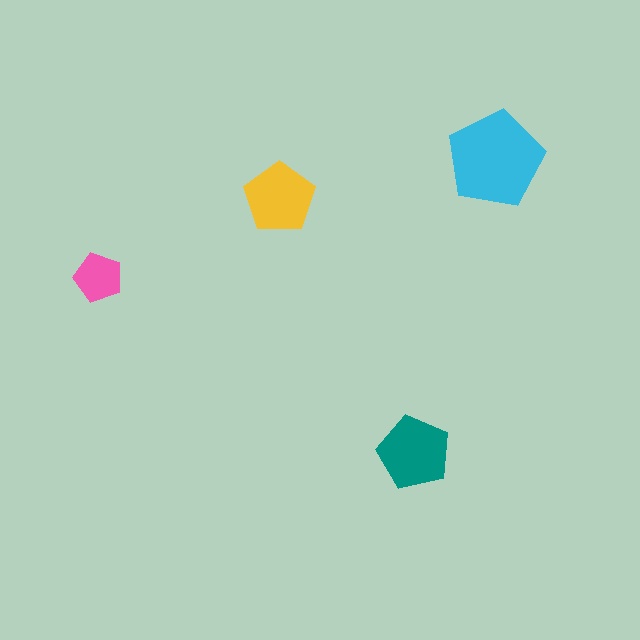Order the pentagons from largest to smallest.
the cyan one, the teal one, the yellow one, the pink one.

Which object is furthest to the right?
The cyan pentagon is rightmost.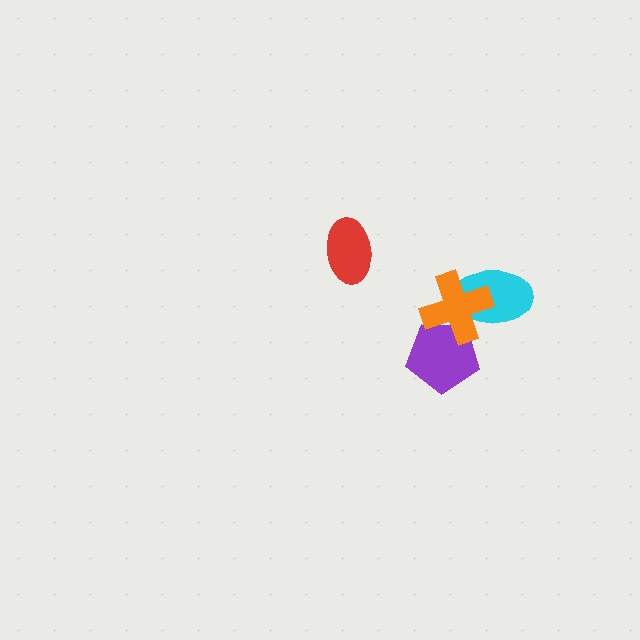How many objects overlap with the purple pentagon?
1 object overlaps with the purple pentagon.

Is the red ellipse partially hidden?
No, no other shape covers it.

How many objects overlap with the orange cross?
2 objects overlap with the orange cross.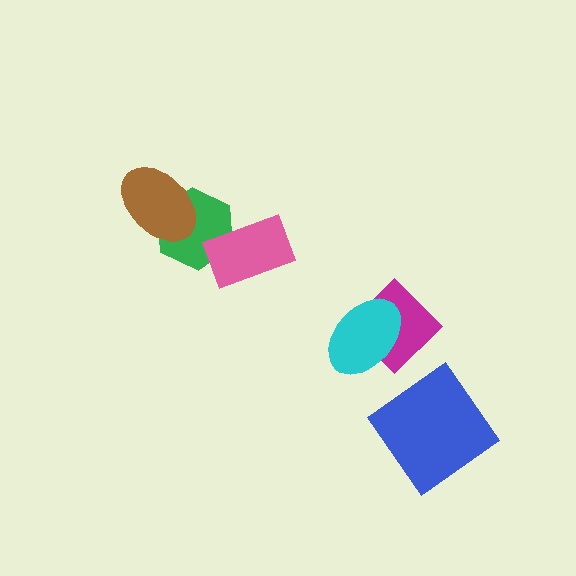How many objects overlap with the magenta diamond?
1 object overlaps with the magenta diamond.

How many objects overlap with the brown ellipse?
1 object overlaps with the brown ellipse.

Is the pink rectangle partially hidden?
No, no other shape covers it.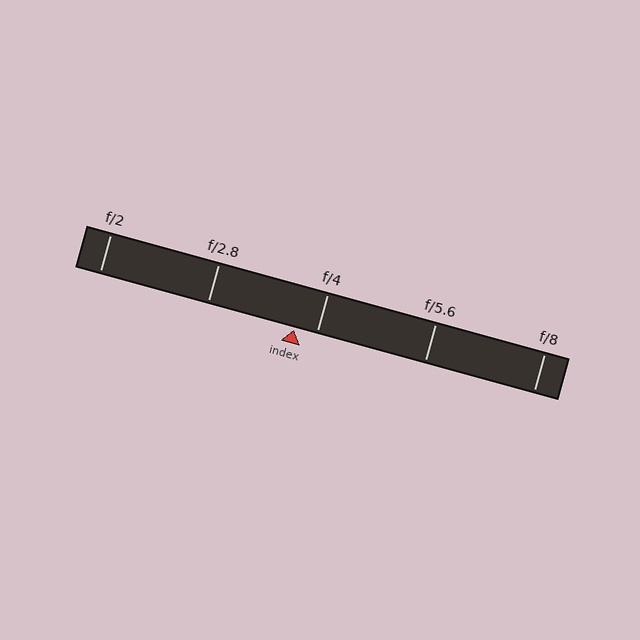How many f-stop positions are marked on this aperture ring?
There are 5 f-stop positions marked.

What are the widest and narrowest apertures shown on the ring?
The widest aperture shown is f/2 and the narrowest is f/8.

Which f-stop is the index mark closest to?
The index mark is closest to f/4.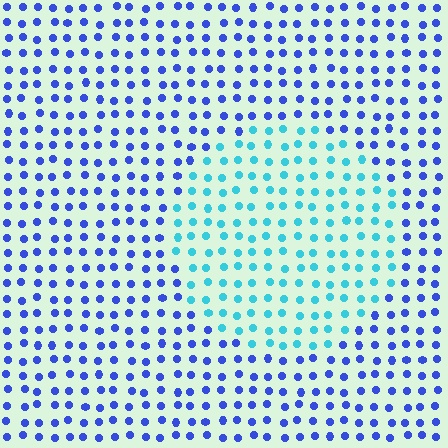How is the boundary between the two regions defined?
The boundary is defined purely by a slight shift in hue (about 46 degrees). Spacing, size, and orientation are identical on both sides.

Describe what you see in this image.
The image is filled with small blue elements in a uniform arrangement. A circle-shaped region is visible where the elements are tinted to a slightly different hue, forming a subtle color boundary.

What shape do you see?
I see a circle.